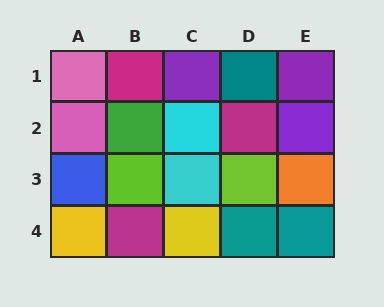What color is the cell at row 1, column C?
Purple.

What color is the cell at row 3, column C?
Cyan.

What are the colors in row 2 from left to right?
Pink, green, cyan, magenta, purple.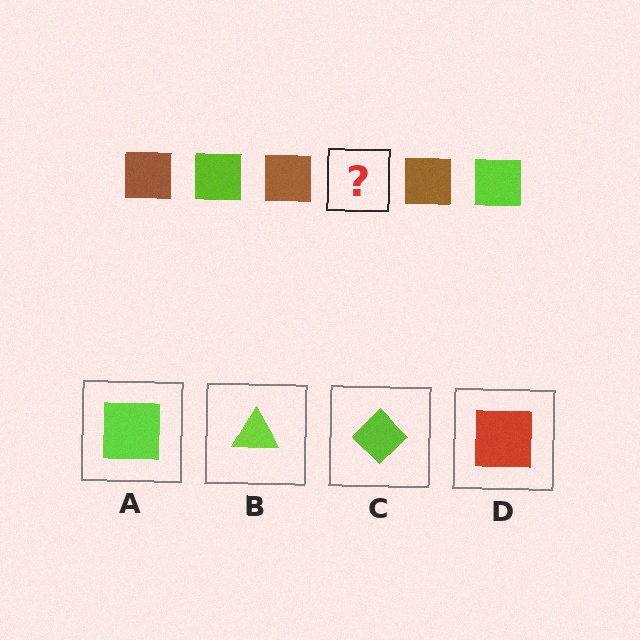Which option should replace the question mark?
Option A.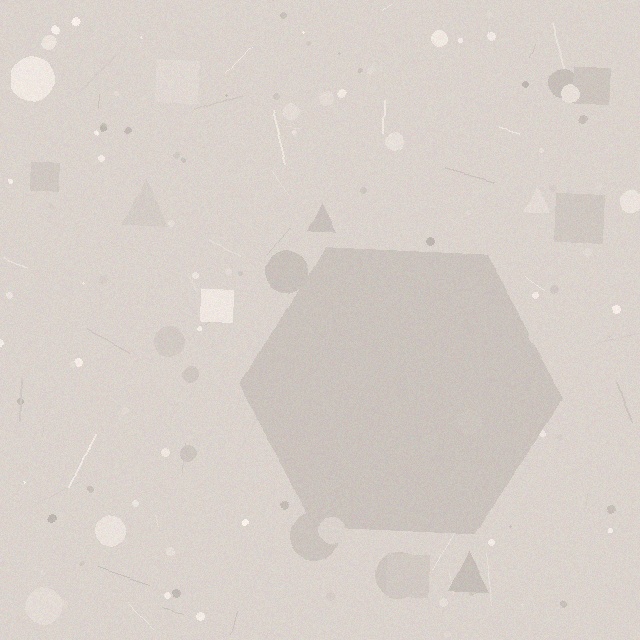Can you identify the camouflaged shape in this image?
The camouflaged shape is a hexagon.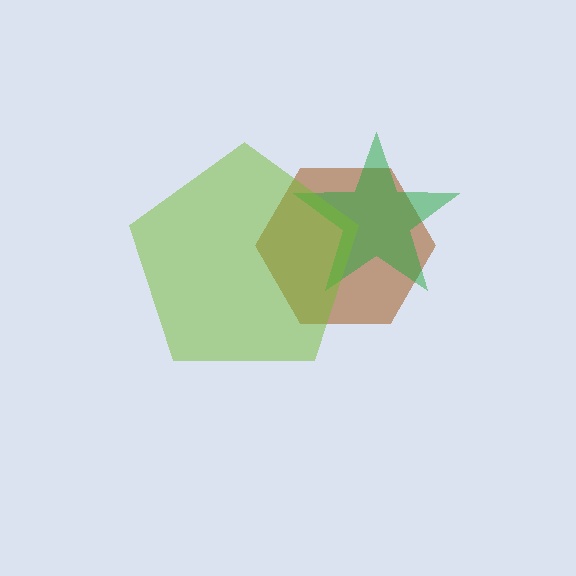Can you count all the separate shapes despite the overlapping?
Yes, there are 3 separate shapes.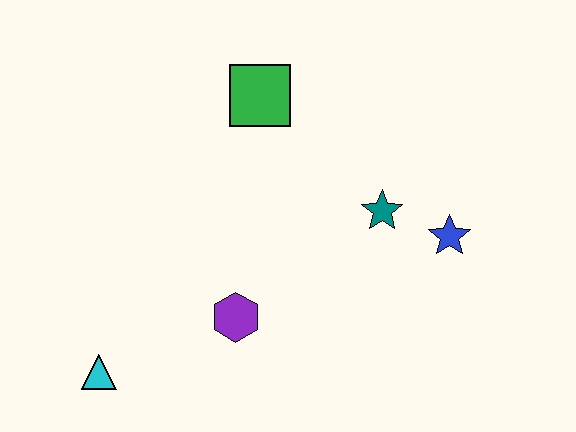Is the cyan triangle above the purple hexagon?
No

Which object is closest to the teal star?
The blue star is closest to the teal star.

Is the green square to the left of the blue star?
Yes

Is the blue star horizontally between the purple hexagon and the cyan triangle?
No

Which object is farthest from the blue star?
The cyan triangle is farthest from the blue star.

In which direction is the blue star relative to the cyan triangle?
The blue star is to the right of the cyan triangle.